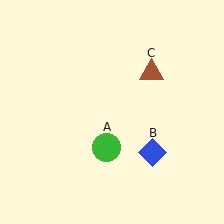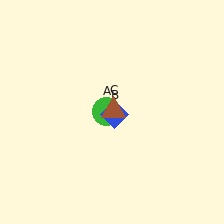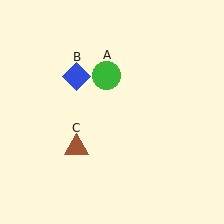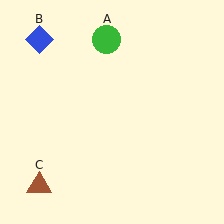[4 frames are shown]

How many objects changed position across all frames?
3 objects changed position: green circle (object A), blue diamond (object B), brown triangle (object C).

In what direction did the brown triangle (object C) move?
The brown triangle (object C) moved down and to the left.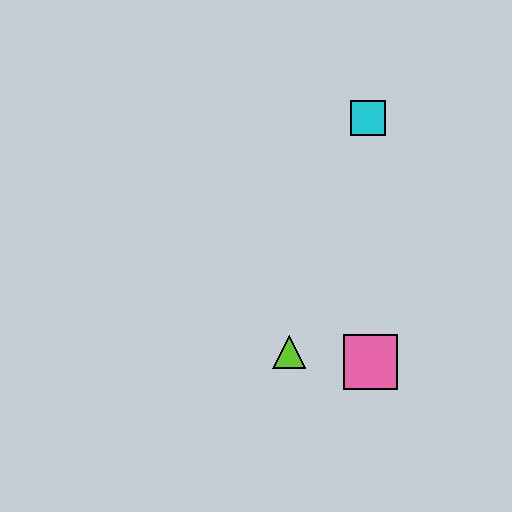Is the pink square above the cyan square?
No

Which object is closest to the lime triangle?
The pink square is closest to the lime triangle.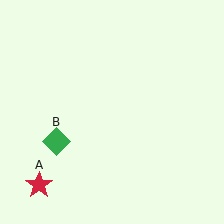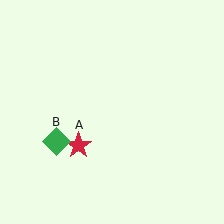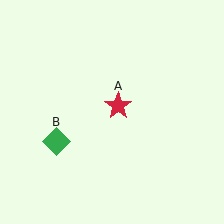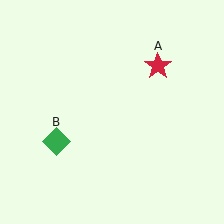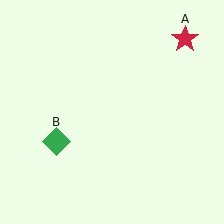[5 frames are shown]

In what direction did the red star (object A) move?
The red star (object A) moved up and to the right.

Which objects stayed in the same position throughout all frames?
Green diamond (object B) remained stationary.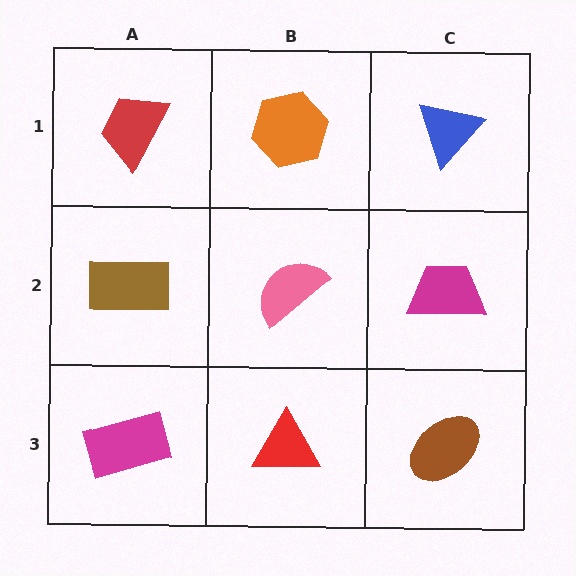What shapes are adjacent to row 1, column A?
A brown rectangle (row 2, column A), an orange hexagon (row 1, column B).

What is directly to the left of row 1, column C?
An orange hexagon.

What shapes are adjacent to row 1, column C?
A magenta trapezoid (row 2, column C), an orange hexagon (row 1, column B).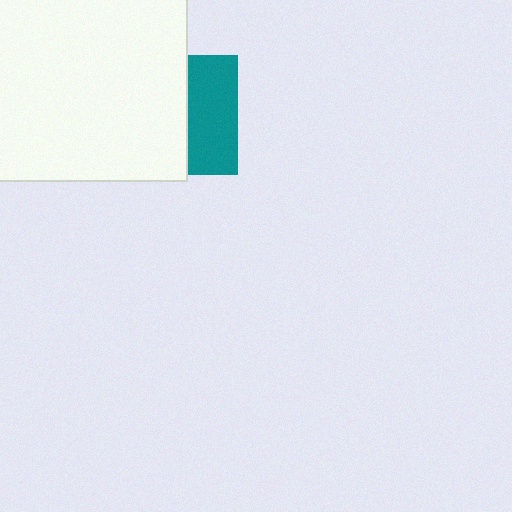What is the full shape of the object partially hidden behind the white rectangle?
The partially hidden object is a teal square.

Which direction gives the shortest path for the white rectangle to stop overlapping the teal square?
Moving left gives the shortest separation.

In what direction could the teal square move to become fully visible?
The teal square could move right. That would shift it out from behind the white rectangle entirely.